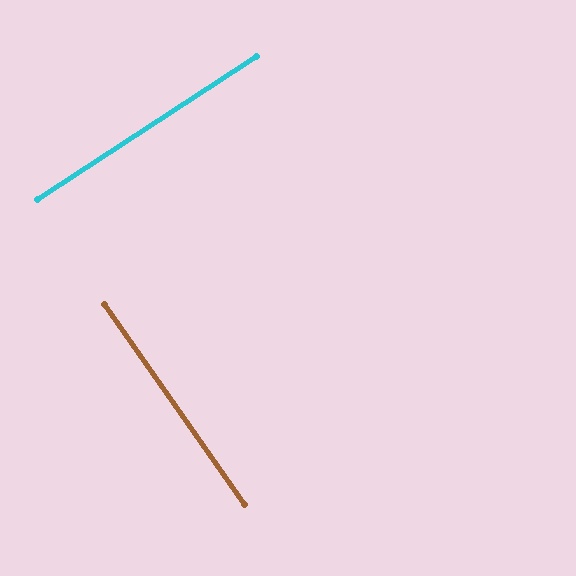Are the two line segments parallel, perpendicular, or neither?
Perpendicular — they meet at approximately 88°.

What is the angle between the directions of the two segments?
Approximately 88 degrees.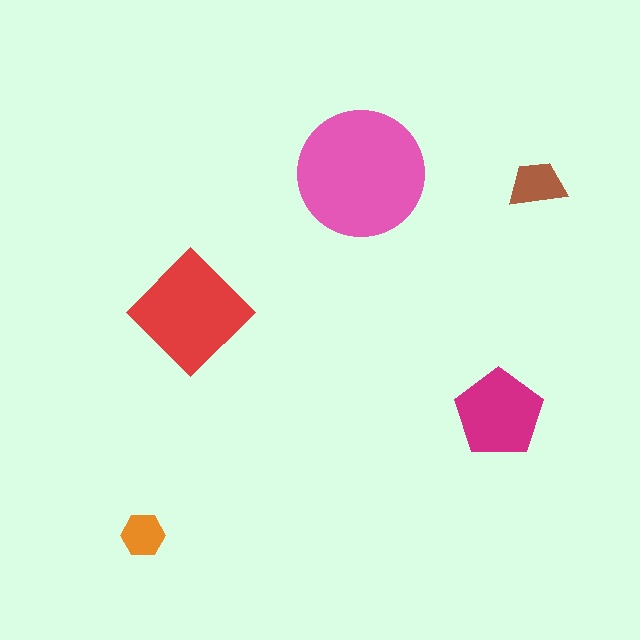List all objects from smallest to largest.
The orange hexagon, the brown trapezoid, the magenta pentagon, the red diamond, the pink circle.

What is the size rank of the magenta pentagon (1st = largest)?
3rd.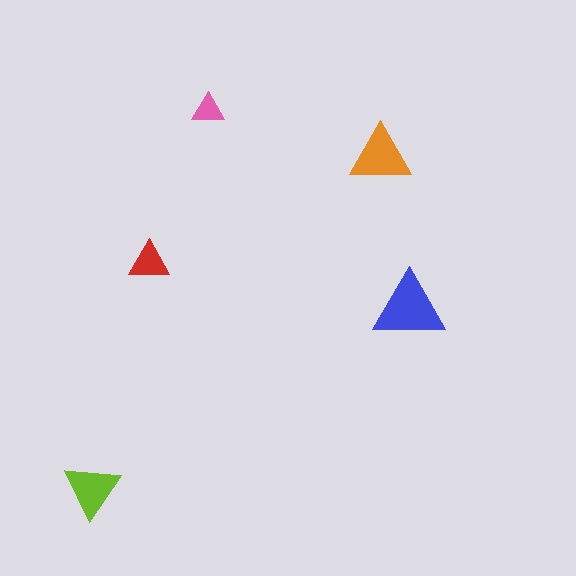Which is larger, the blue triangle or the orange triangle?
The blue one.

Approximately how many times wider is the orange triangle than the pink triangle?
About 2 times wider.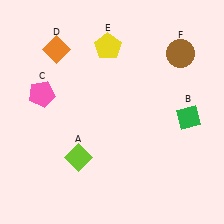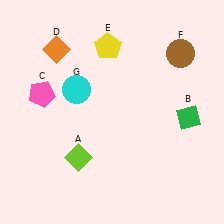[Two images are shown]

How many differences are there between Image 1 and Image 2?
There is 1 difference between the two images.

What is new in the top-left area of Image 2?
A cyan circle (G) was added in the top-left area of Image 2.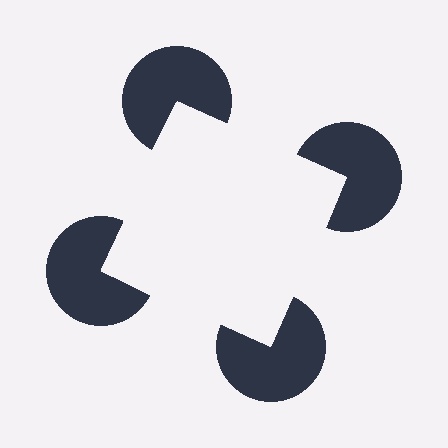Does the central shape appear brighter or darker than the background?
It typically appears slightly brighter than the background, even though no actual brightness change is drawn.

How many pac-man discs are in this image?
There are 4 — one at each vertex of the illusory square.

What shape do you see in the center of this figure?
An illusory square — its edges are inferred from the aligned wedge cuts in the pac-man discs, not physically drawn.